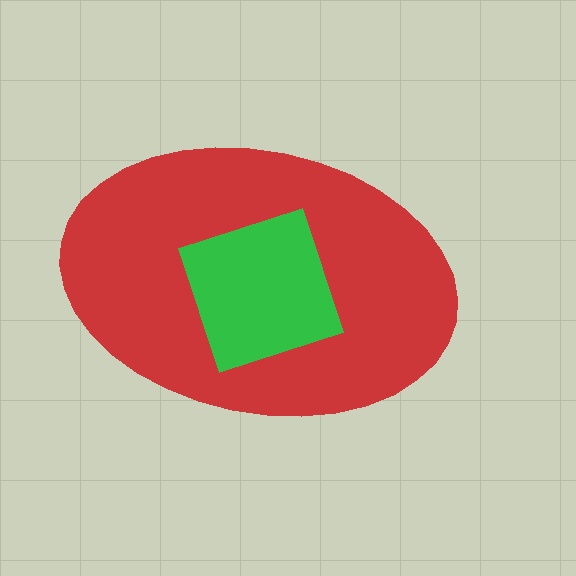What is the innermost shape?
The green square.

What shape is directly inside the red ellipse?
The green square.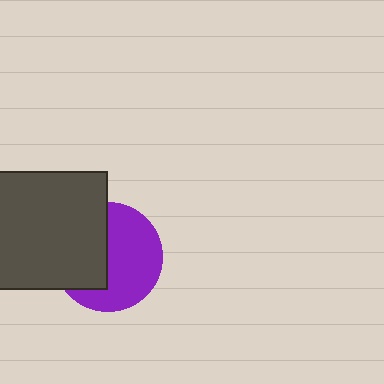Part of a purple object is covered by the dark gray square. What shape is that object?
It is a circle.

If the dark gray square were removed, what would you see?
You would see the complete purple circle.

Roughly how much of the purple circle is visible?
About half of it is visible (roughly 58%).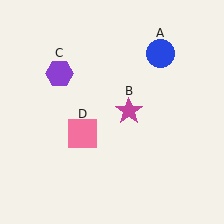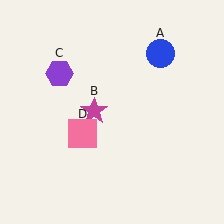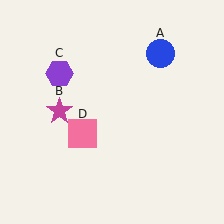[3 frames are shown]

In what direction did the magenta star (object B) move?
The magenta star (object B) moved left.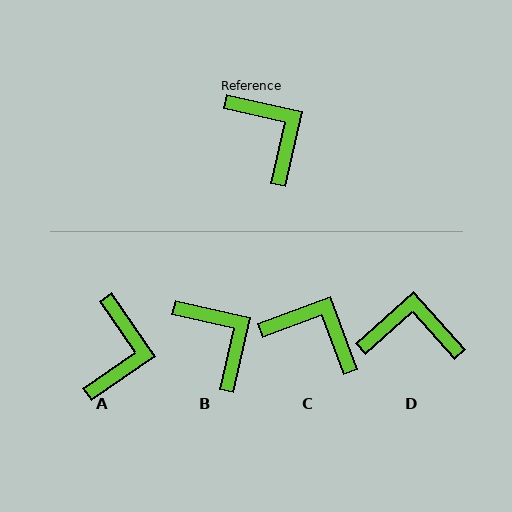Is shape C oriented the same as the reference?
No, it is off by about 33 degrees.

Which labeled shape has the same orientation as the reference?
B.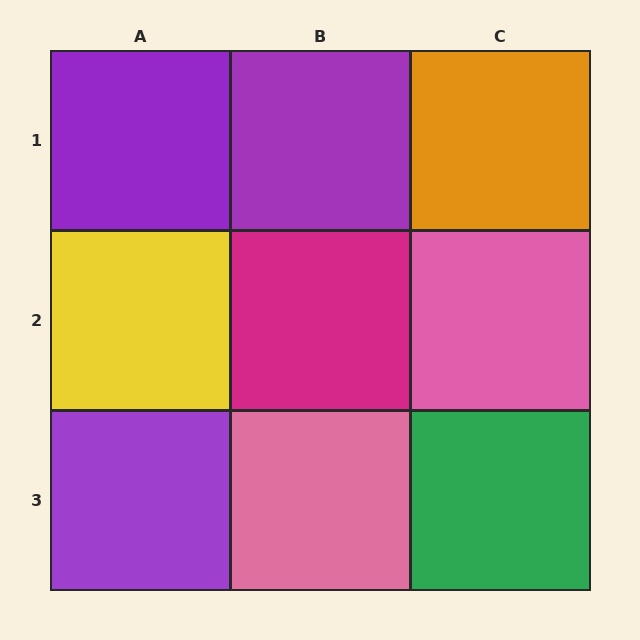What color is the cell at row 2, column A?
Yellow.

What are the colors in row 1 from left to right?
Purple, purple, orange.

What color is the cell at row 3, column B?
Pink.